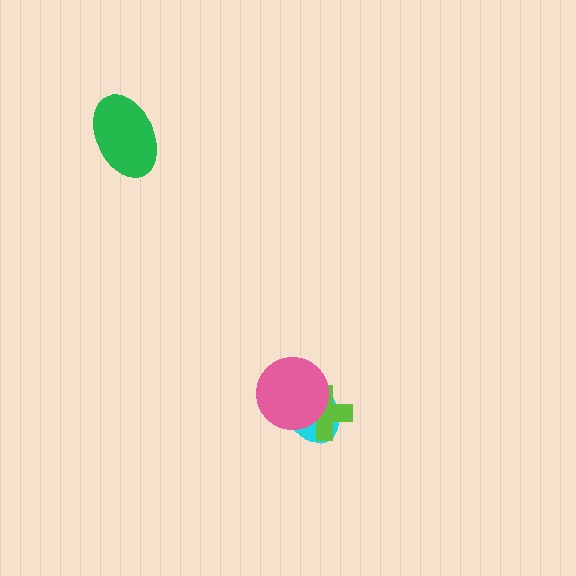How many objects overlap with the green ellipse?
0 objects overlap with the green ellipse.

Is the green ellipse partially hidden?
No, no other shape covers it.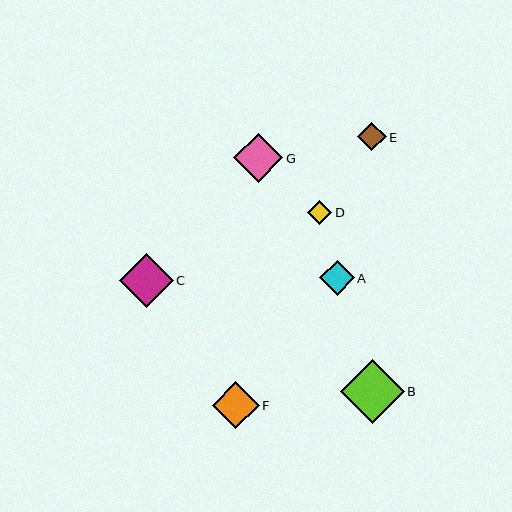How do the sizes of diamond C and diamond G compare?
Diamond C and diamond G are approximately the same size.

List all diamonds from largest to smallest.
From largest to smallest: B, C, G, F, A, E, D.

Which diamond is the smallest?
Diamond D is the smallest with a size of approximately 24 pixels.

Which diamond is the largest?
Diamond B is the largest with a size of approximately 64 pixels.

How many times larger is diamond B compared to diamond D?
Diamond B is approximately 2.7 times the size of diamond D.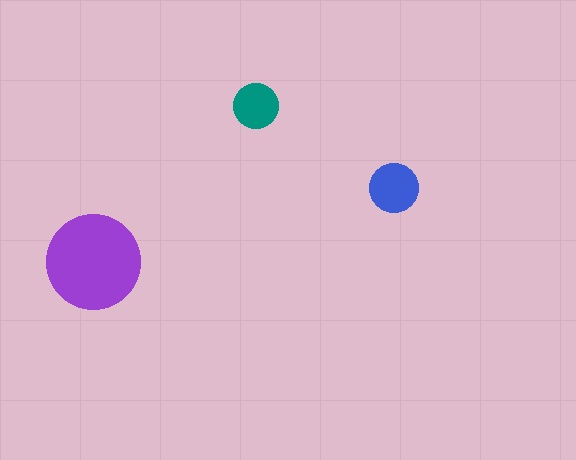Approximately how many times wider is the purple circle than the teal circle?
About 2 times wider.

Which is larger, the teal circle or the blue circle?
The blue one.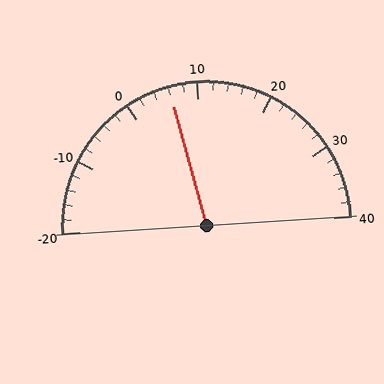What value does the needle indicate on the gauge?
The needle indicates approximately 6.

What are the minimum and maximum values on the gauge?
The gauge ranges from -20 to 40.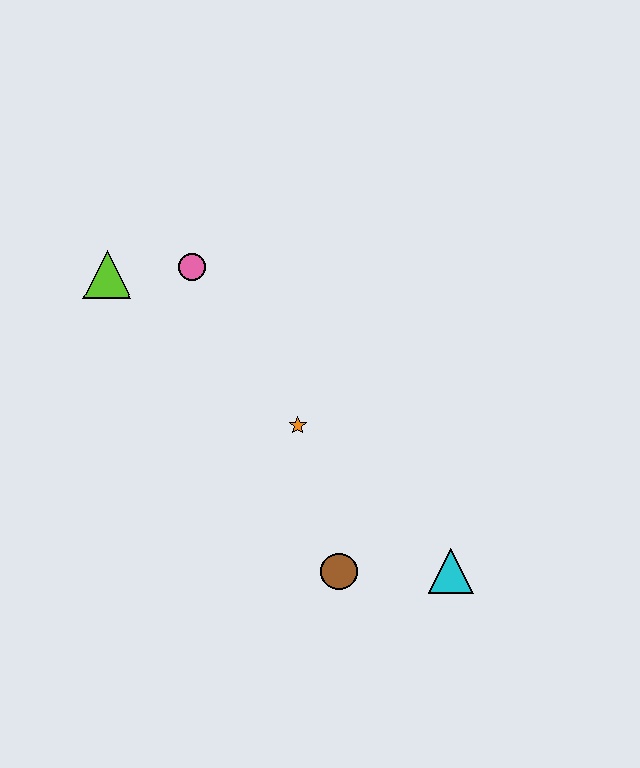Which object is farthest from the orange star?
The lime triangle is farthest from the orange star.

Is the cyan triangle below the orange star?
Yes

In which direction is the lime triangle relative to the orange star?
The lime triangle is to the left of the orange star.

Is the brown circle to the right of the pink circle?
Yes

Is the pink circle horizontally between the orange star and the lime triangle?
Yes